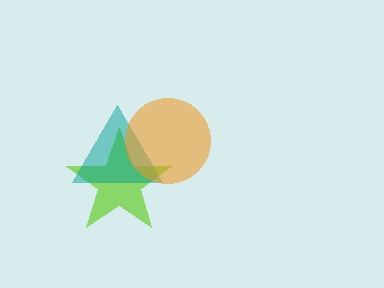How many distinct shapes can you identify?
There are 3 distinct shapes: a lime star, a teal triangle, an orange circle.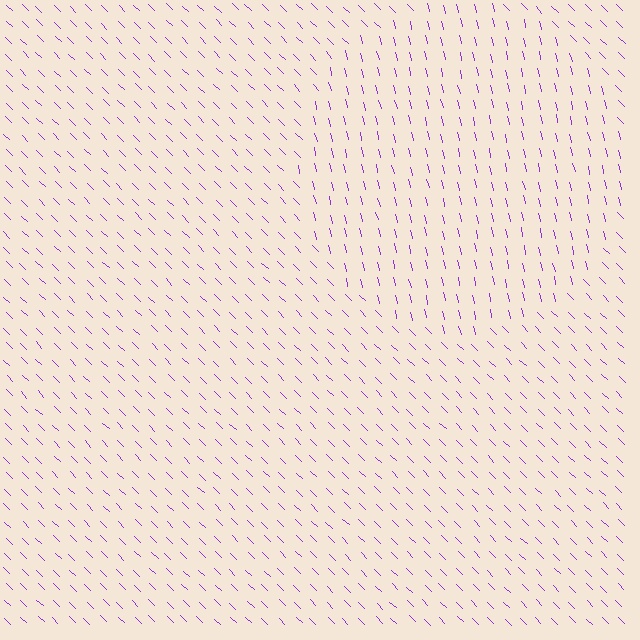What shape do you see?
I see a circle.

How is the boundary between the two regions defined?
The boundary is defined purely by a change in line orientation (approximately 32 degrees difference). All lines are the same color and thickness.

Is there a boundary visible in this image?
Yes, there is a texture boundary formed by a change in line orientation.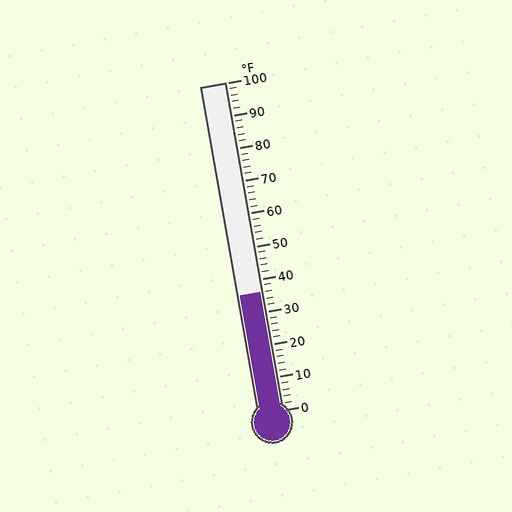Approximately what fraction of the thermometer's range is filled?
The thermometer is filled to approximately 35% of its range.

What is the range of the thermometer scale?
The thermometer scale ranges from 0°F to 100°F.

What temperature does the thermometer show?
The thermometer shows approximately 36°F.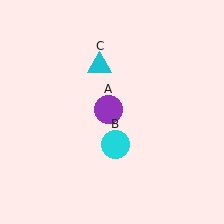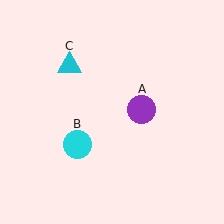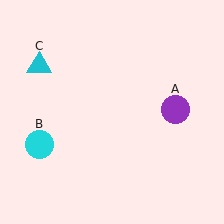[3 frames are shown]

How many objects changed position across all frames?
3 objects changed position: purple circle (object A), cyan circle (object B), cyan triangle (object C).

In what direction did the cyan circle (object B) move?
The cyan circle (object B) moved left.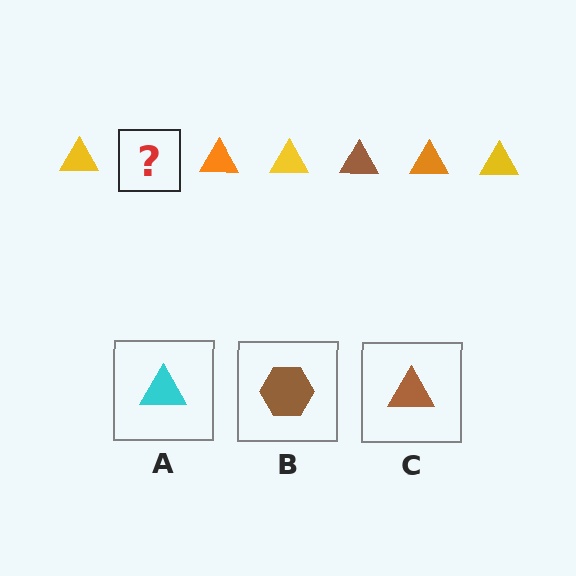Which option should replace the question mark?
Option C.